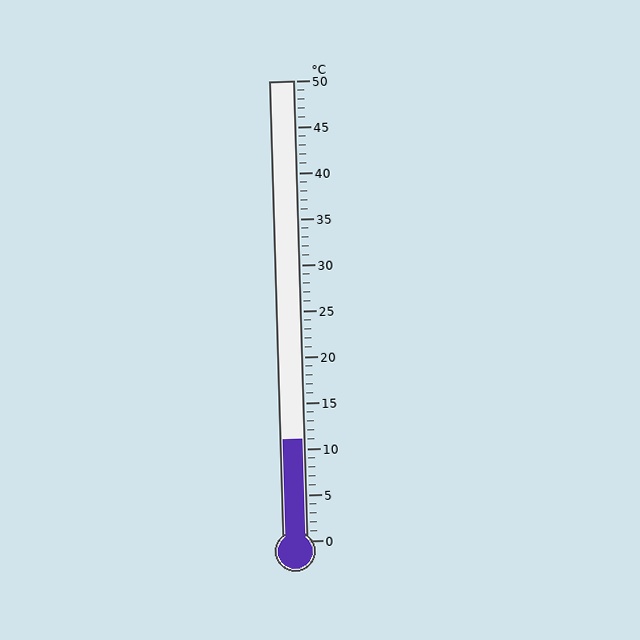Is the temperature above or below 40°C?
The temperature is below 40°C.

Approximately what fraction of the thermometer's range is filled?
The thermometer is filled to approximately 20% of its range.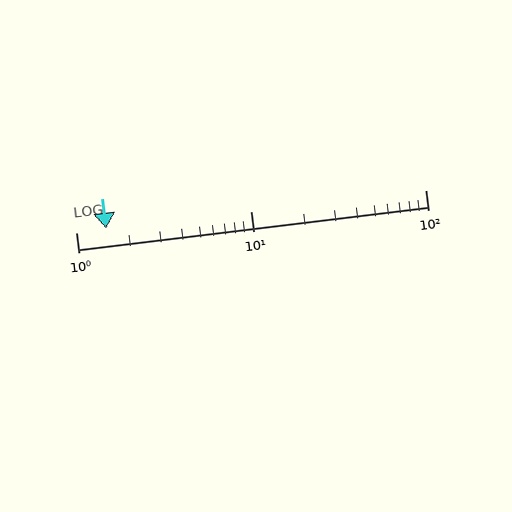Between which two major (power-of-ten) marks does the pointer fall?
The pointer is between 1 and 10.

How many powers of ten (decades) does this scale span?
The scale spans 2 decades, from 1 to 100.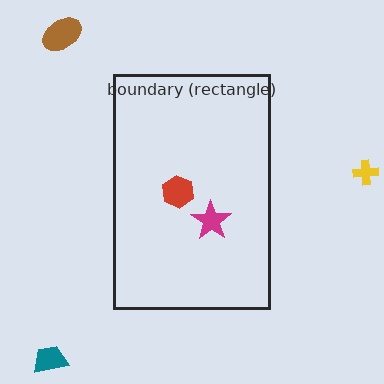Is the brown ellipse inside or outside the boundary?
Outside.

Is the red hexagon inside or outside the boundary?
Inside.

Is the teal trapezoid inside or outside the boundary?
Outside.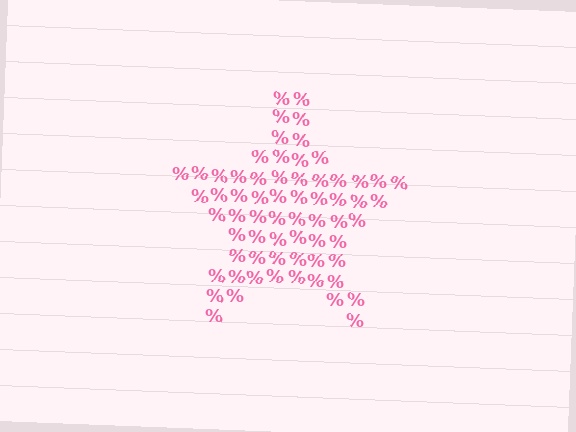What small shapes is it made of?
It is made of small percent signs.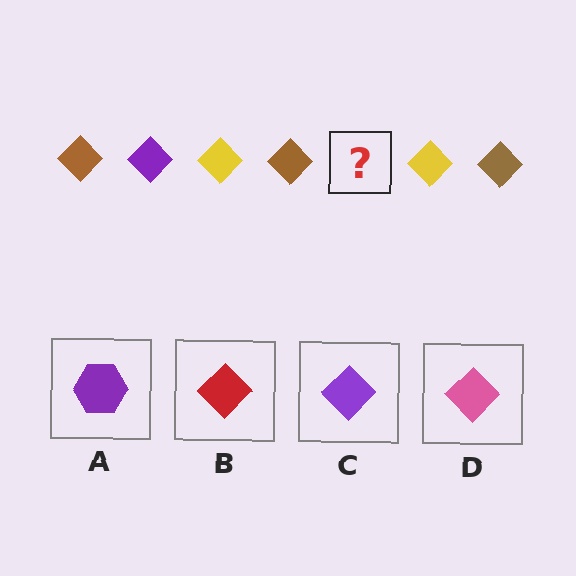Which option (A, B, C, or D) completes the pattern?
C.